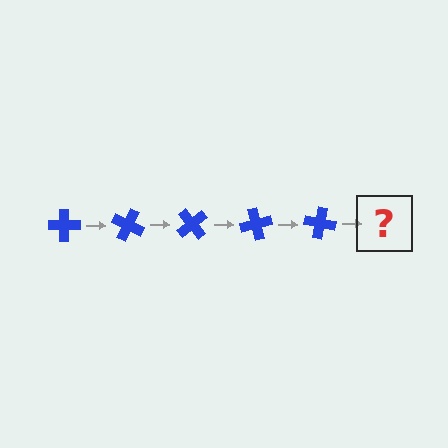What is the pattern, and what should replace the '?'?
The pattern is that the cross rotates 25 degrees each step. The '?' should be a blue cross rotated 125 degrees.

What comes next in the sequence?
The next element should be a blue cross rotated 125 degrees.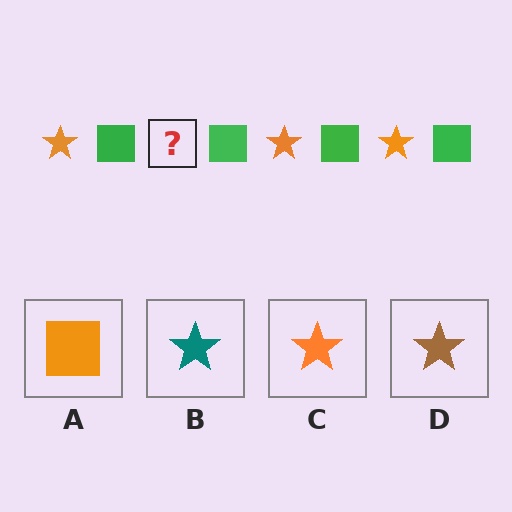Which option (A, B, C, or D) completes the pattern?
C.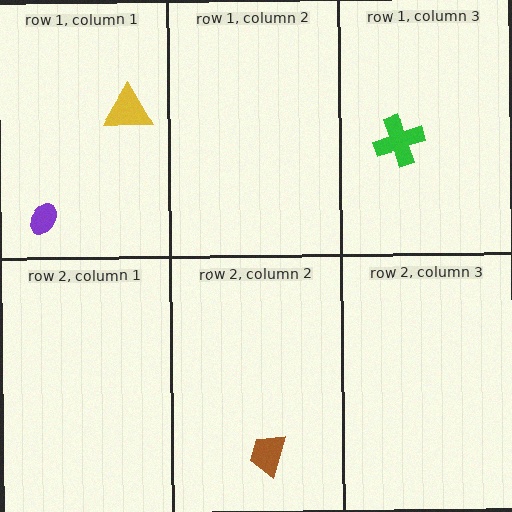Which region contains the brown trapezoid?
The row 2, column 2 region.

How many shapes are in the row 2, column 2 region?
1.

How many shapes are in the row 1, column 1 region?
2.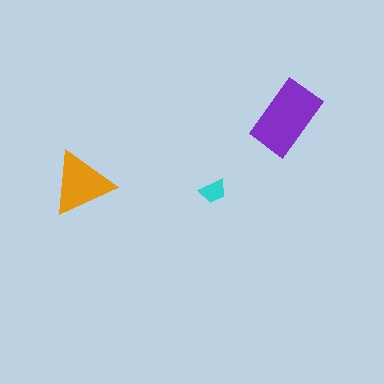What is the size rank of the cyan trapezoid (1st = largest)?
3rd.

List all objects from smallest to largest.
The cyan trapezoid, the orange triangle, the purple rectangle.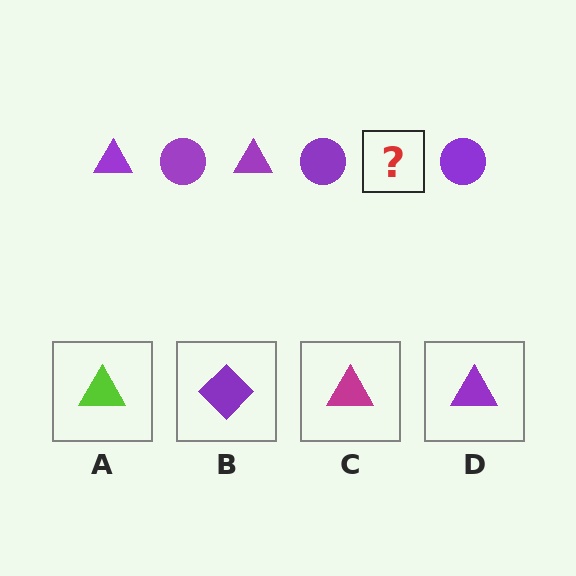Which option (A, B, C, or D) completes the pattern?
D.